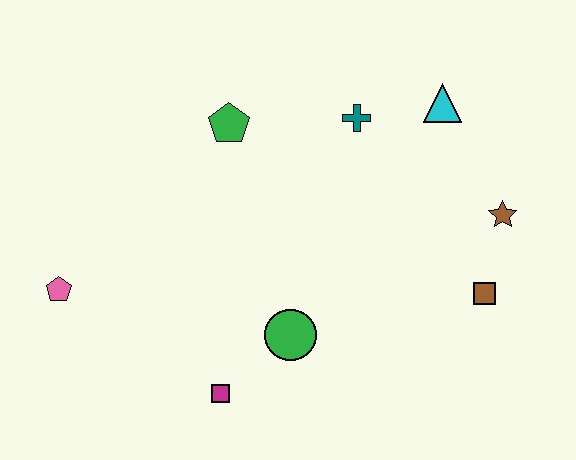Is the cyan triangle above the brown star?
Yes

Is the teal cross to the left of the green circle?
No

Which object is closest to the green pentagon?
The teal cross is closest to the green pentagon.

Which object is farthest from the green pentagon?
The brown square is farthest from the green pentagon.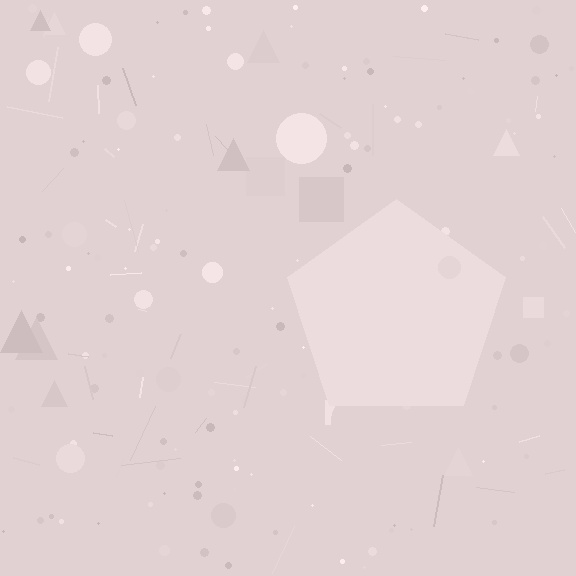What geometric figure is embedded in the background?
A pentagon is embedded in the background.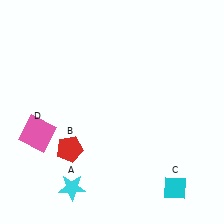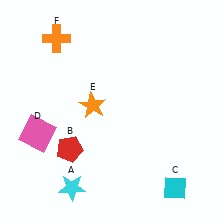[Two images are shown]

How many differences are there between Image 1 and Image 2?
There are 2 differences between the two images.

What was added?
An orange star (E), an orange cross (F) were added in Image 2.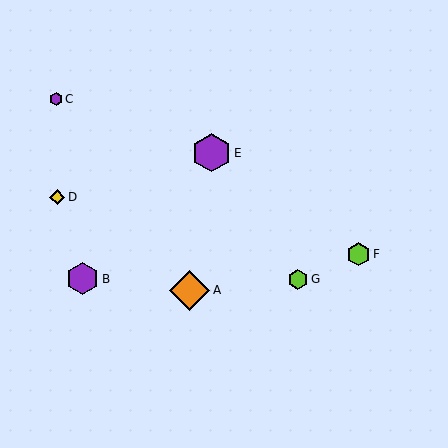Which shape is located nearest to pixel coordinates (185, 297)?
The orange diamond (labeled A) at (190, 290) is nearest to that location.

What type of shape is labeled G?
Shape G is a lime hexagon.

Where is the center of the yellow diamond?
The center of the yellow diamond is at (57, 197).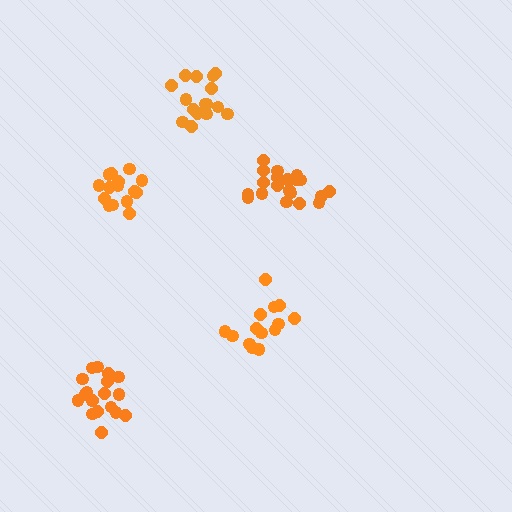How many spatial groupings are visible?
There are 5 spatial groupings.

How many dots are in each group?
Group 1: 20 dots, Group 2: 15 dots, Group 3: 14 dots, Group 4: 16 dots, Group 5: 19 dots (84 total).